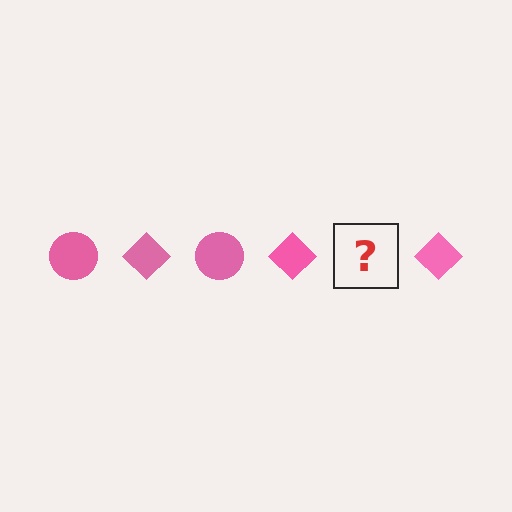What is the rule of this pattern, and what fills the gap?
The rule is that the pattern cycles through circle, diamond shapes in pink. The gap should be filled with a pink circle.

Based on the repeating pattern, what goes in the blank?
The blank should be a pink circle.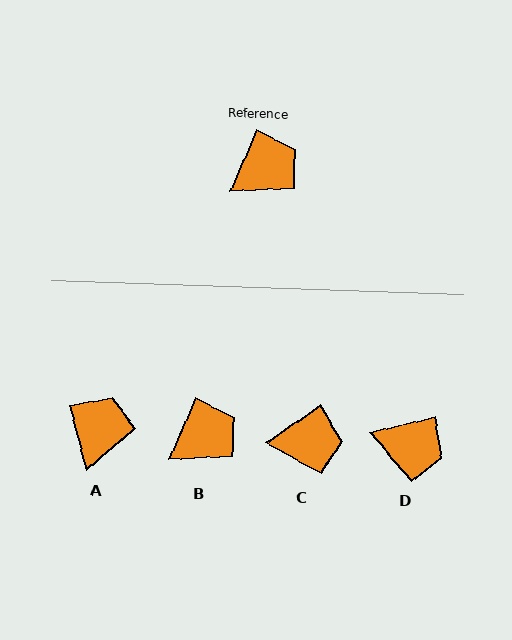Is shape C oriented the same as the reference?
No, it is off by about 31 degrees.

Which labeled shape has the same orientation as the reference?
B.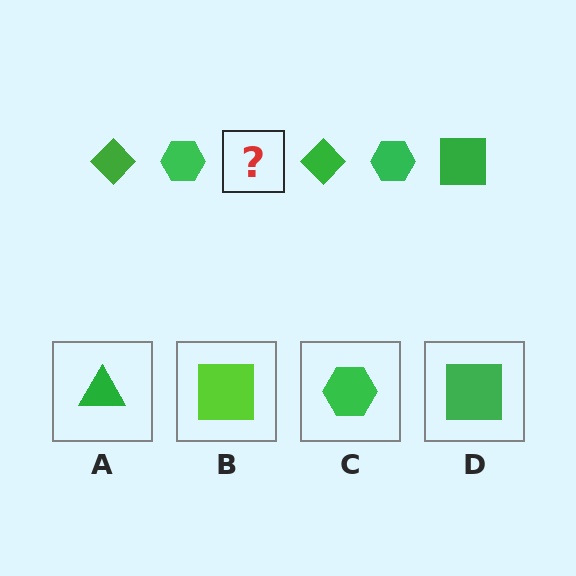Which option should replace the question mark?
Option D.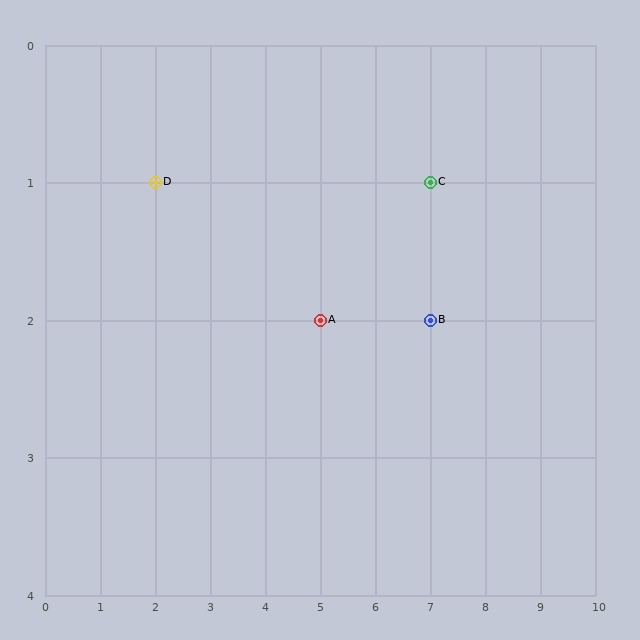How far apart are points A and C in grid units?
Points A and C are 2 columns and 1 row apart (about 2.2 grid units diagonally).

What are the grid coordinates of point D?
Point D is at grid coordinates (2, 1).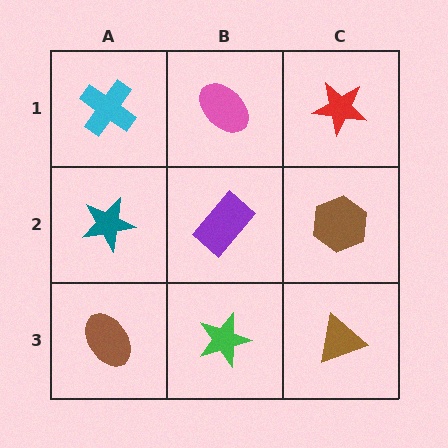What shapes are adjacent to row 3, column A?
A teal star (row 2, column A), a green star (row 3, column B).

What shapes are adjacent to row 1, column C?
A brown hexagon (row 2, column C), a pink ellipse (row 1, column B).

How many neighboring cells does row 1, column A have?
2.